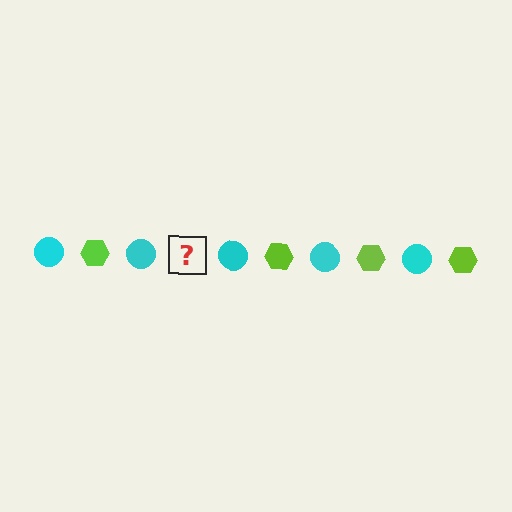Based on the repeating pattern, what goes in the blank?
The blank should be a lime hexagon.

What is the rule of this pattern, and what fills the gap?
The rule is that the pattern alternates between cyan circle and lime hexagon. The gap should be filled with a lime hexagon.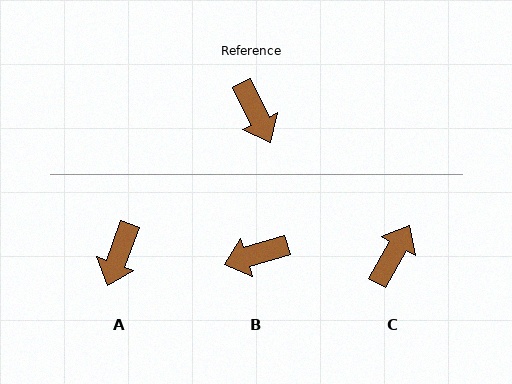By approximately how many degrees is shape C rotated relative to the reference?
Approximately 125 degrees counter-clockwise.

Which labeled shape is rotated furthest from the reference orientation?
C, about 125 degrees away.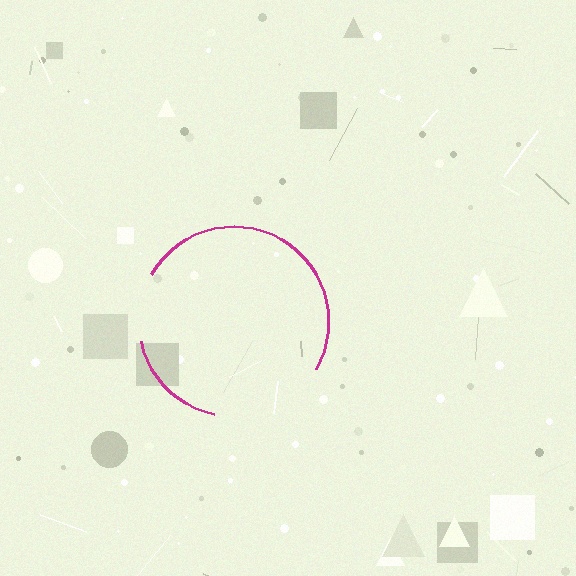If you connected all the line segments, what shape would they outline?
They would outline a circle.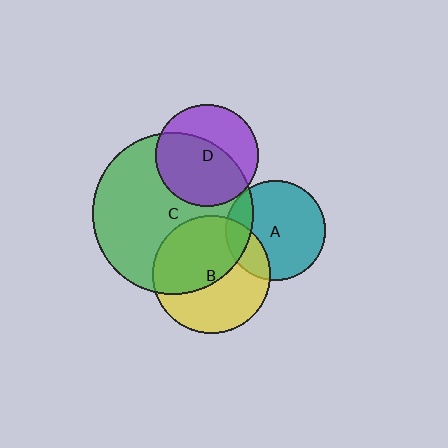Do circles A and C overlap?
Yes.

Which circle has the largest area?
Circle C (green).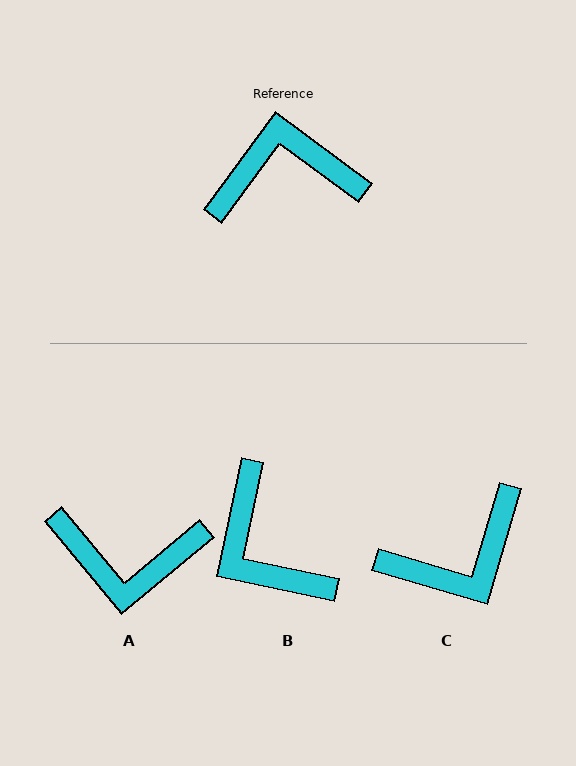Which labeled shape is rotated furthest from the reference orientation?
A, about 166 degrees away.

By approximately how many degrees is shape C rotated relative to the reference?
Approximately 160 degrees clockwise.